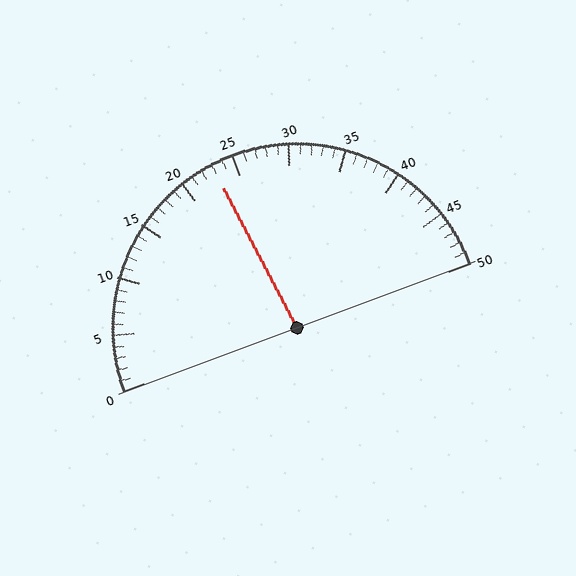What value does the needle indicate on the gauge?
The needle indicates approximately 23.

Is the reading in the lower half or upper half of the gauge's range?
The reading is in the lower half of the range (0 to 50).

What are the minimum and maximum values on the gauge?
The gauge ranges from 0 to 50.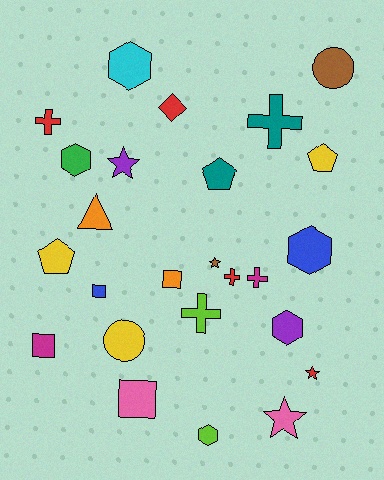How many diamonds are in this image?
There is 1 diamond.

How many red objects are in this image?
There are 4 red objects.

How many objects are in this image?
There are 25 objects.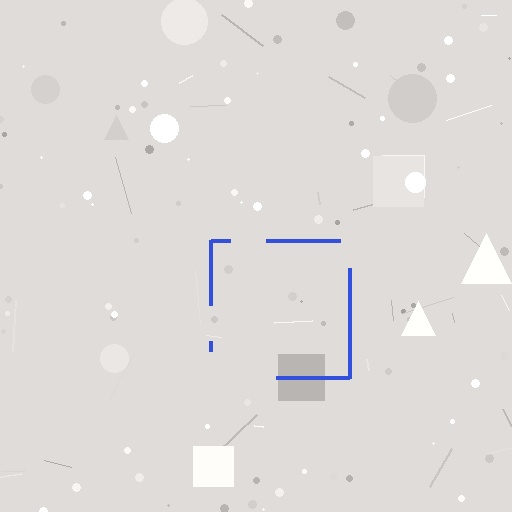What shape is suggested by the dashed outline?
The dashed outline suggests a square.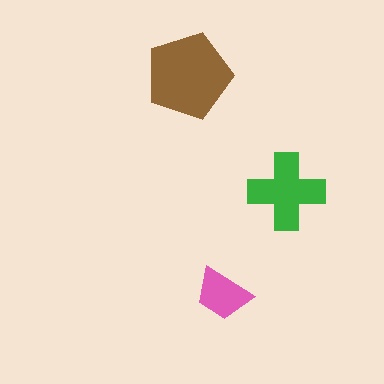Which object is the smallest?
The pink trapezoid.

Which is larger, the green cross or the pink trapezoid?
The green cross.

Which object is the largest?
The brown pentagon.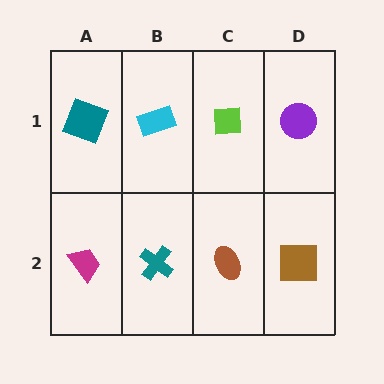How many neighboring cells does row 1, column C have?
3.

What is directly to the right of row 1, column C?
A purple circle.